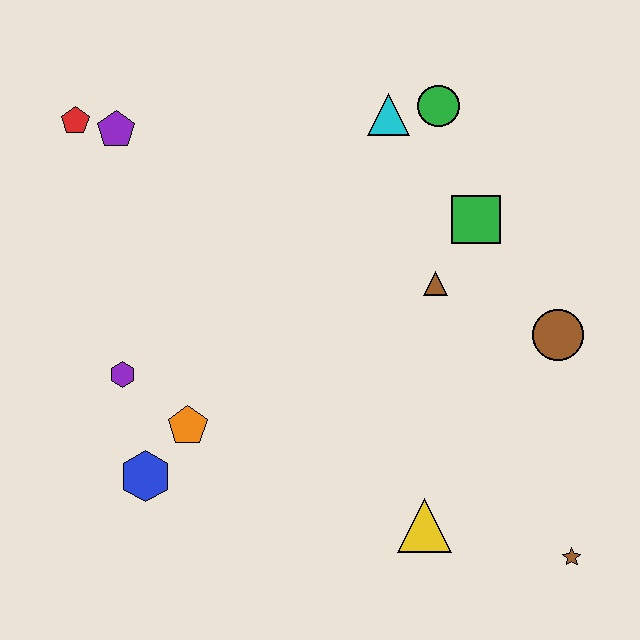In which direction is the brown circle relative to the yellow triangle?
The brown circle is above the yellow triangle.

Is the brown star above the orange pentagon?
No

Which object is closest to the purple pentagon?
The red pentagon is closest to the purple pentagon.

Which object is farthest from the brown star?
The red pentagon is farthest from the brown star.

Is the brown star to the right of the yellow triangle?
Yes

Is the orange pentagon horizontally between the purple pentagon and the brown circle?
Yes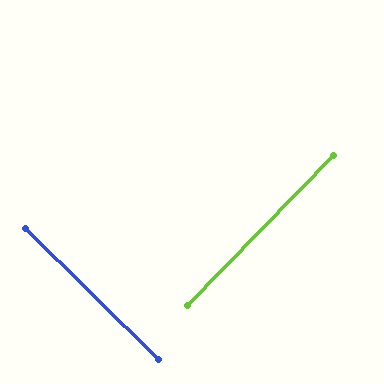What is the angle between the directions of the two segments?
Approximately 90 degrees.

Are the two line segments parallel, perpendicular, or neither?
Perpendicular — they meet at approximately 90°.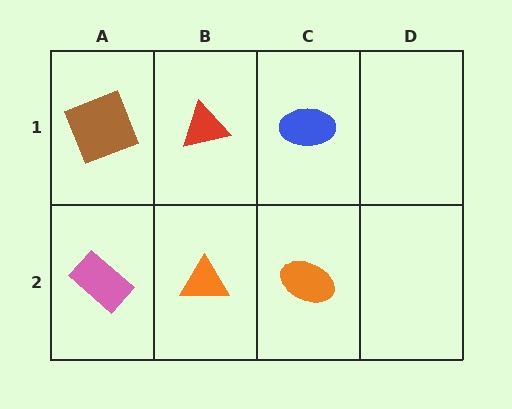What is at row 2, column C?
An orange ellipse.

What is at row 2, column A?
A pink rectangle.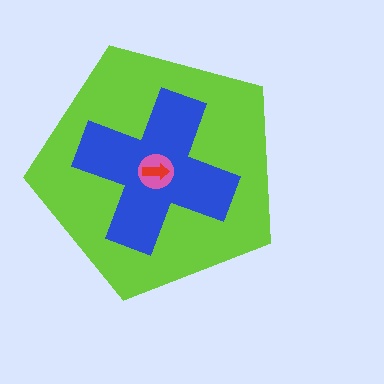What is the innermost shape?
The red arrow.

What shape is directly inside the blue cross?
The pink circle.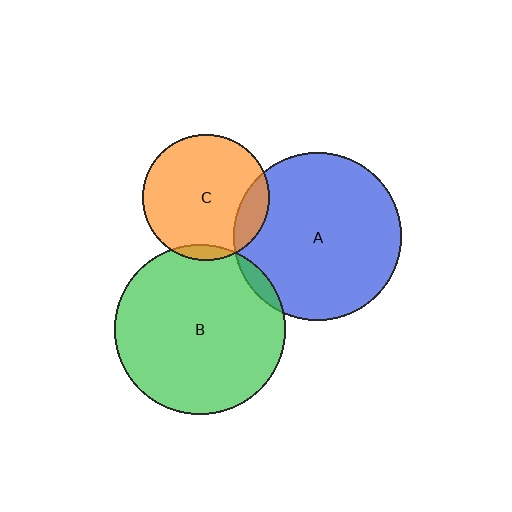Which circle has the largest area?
Circle B (green).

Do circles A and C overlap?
Yes.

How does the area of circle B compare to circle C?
Approximately 1.8 times.